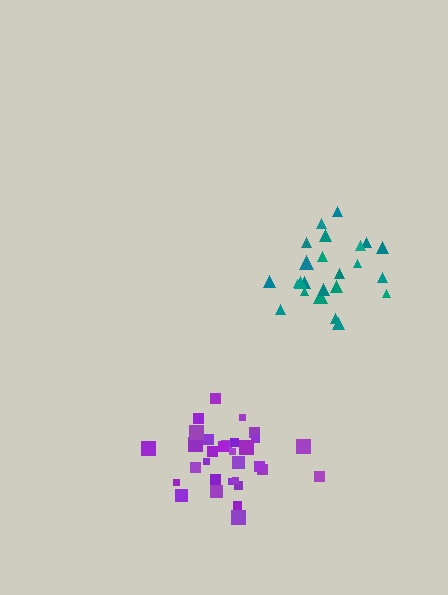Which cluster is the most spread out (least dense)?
Teal.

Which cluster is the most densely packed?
Purple.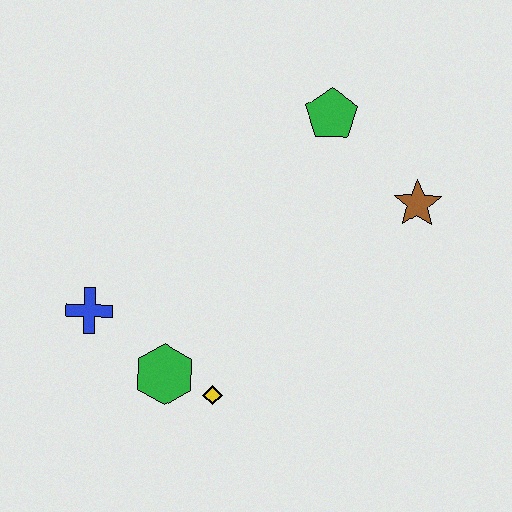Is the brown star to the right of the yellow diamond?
Yes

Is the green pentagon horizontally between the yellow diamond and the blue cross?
No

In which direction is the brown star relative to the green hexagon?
The brown star is to the right of the green hexagon.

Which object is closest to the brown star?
The green pentagon is closest to the brown star.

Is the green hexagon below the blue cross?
Yes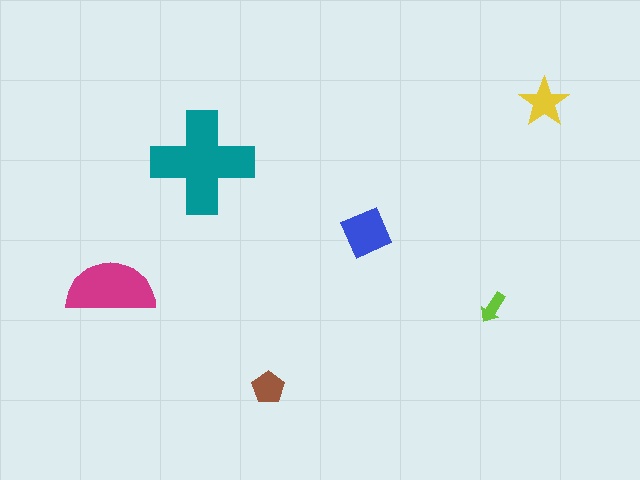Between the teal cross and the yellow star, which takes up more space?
The teal cross.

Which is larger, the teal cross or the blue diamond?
The teal cross.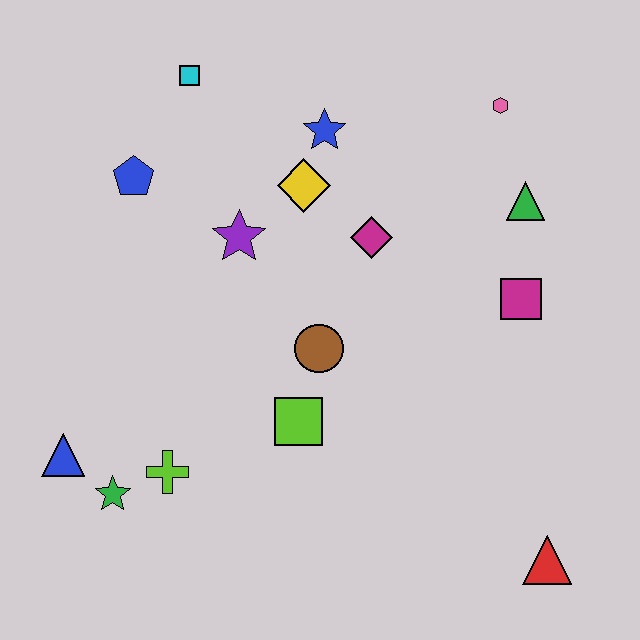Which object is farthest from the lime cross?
The pink hexagon is farthest from the lime cross.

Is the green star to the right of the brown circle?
No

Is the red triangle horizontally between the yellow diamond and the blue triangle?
No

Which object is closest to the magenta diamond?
The yellow diamond is closest to the magenta diamond.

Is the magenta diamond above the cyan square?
No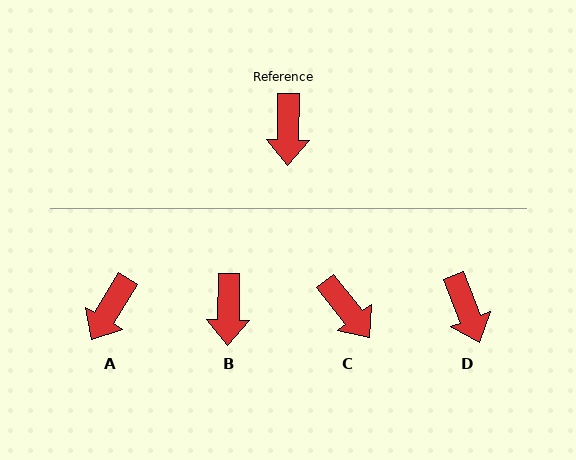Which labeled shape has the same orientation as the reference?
B.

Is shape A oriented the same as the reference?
No, it is off by about 30 degrees.